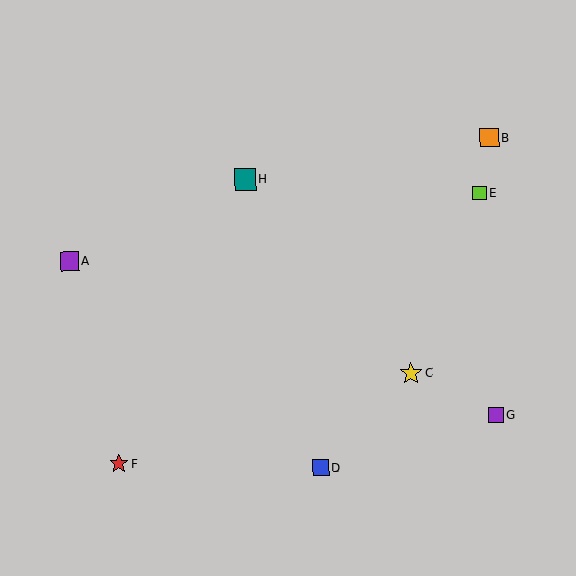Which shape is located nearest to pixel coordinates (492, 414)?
The purple square (labeled G) at (496, 415) is nearest to that location.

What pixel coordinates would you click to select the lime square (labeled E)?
Click at (479, 194) to select the lime square E.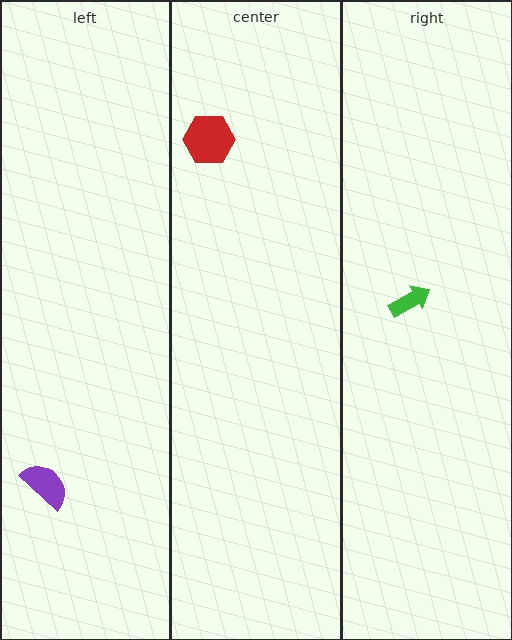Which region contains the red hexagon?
The center region.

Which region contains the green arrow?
The right region.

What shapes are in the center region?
The red hexagon.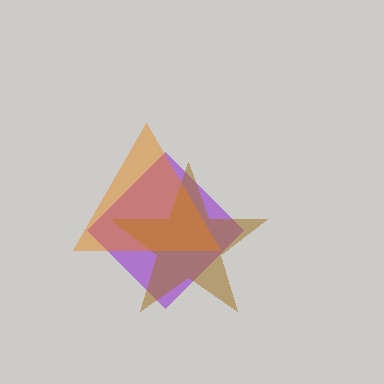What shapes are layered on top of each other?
The layered shapes are: a purple diamond, a brown star, an orange triangle.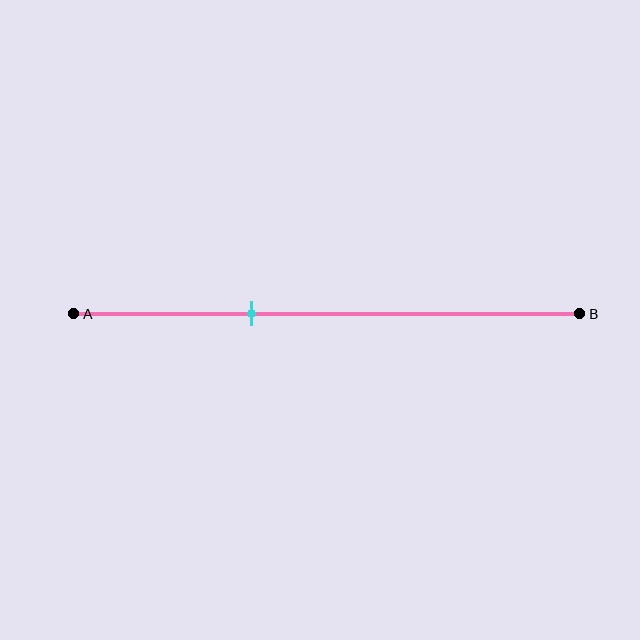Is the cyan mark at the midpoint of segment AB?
No, the mark is at about 35% from A, not at the 50% midpoint.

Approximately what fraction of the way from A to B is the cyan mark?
The cyan mark is approximately 35% of the way from A to B.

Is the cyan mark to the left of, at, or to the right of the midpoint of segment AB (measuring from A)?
The cyan mark is to the left of the midpoint of segment AB.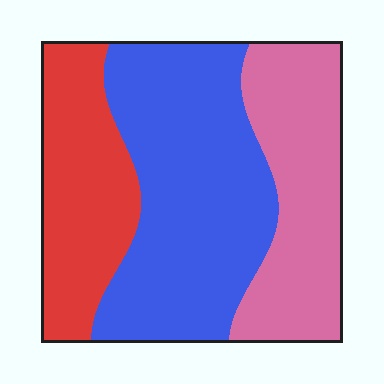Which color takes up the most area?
Blue, at roughly 45%.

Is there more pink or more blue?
Blue.